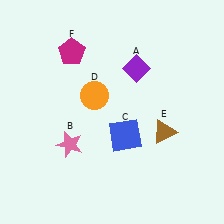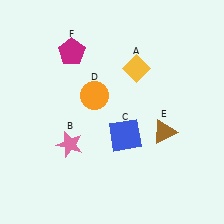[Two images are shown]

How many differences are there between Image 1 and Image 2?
There is 1 difference between the two images.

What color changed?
The diamond (A) changed from purple in Image 1 to yellow in Image 2.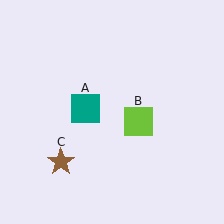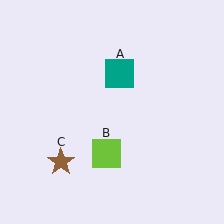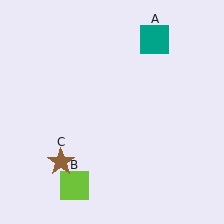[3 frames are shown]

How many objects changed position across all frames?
2 objects changed position: teal square (object A), lime square (object B).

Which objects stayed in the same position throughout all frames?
Brown star (object C) remained stationary.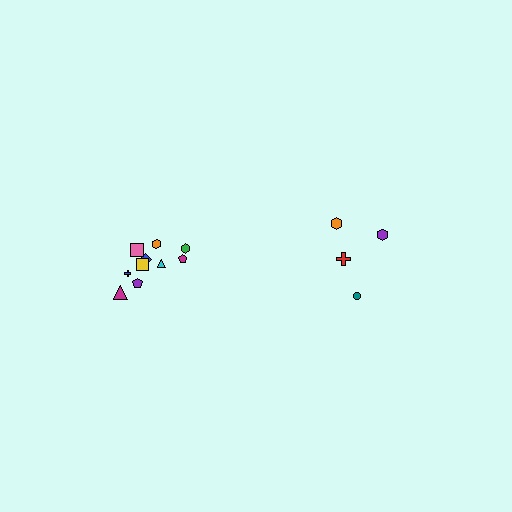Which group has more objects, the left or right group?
The left group.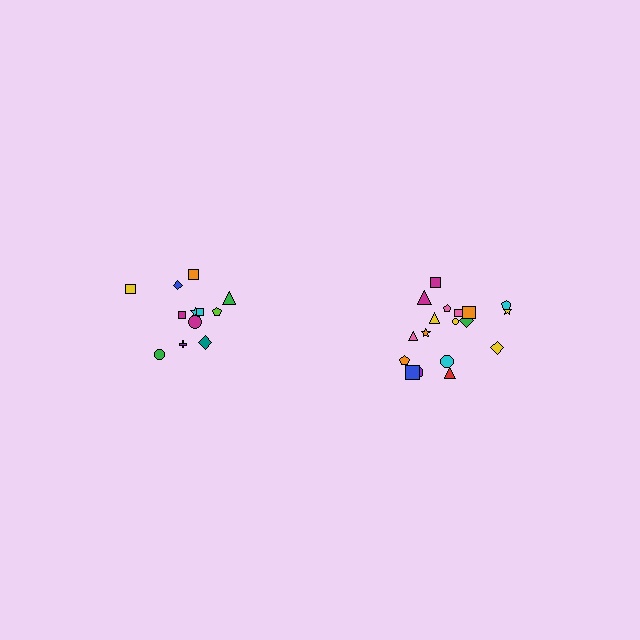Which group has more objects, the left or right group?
The right group.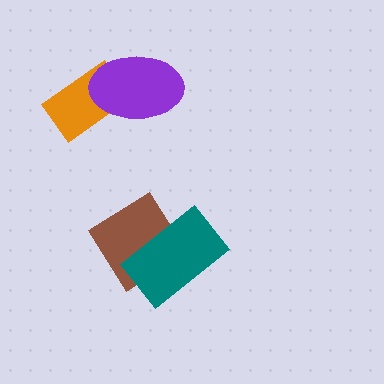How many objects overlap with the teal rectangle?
1 object overlaps with the teal rectangle.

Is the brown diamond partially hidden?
Yes, it is partially covered by another shape.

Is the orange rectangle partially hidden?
Yes, it is partially covered by another shape.